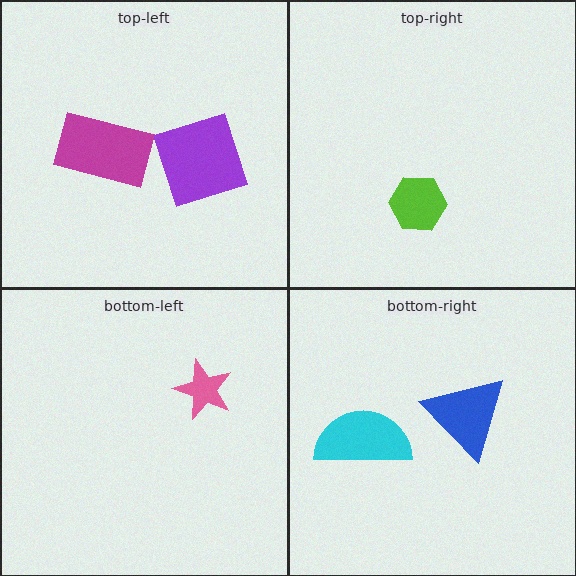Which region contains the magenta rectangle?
The top-left region.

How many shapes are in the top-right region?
1.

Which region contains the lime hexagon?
The top-right region.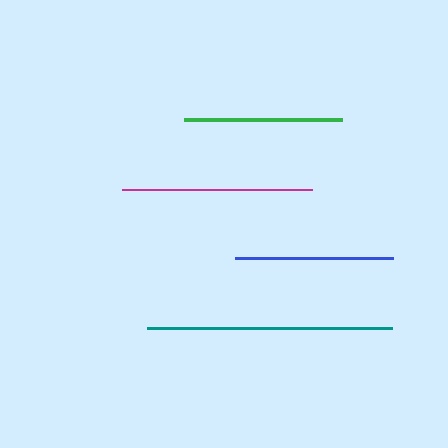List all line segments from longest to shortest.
From longest to shortest: teal, magenta, green, blue.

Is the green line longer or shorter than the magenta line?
The magenta line is longer than the green line.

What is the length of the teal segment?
The teal segment is approximately 245 pixels long.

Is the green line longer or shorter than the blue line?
The green line is longer than the blue line.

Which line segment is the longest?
The teal line is the longest at approximately 245 pixels.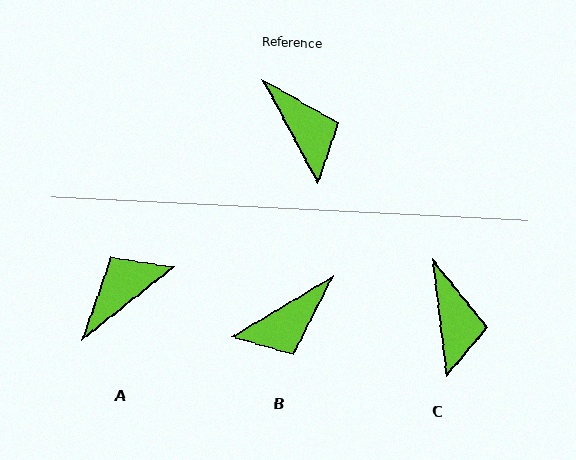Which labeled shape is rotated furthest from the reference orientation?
A, about 100 degrees away.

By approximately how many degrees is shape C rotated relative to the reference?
Approximately 21 degrees clockwise.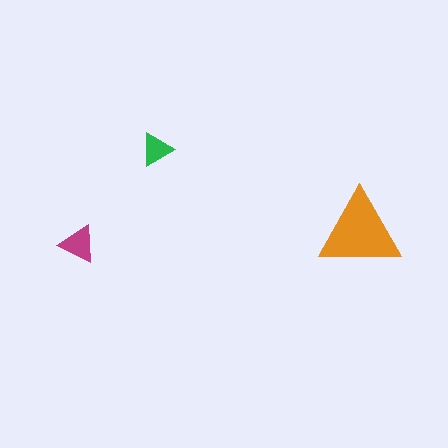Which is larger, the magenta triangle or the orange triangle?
The orange one.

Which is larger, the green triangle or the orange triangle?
The orange one.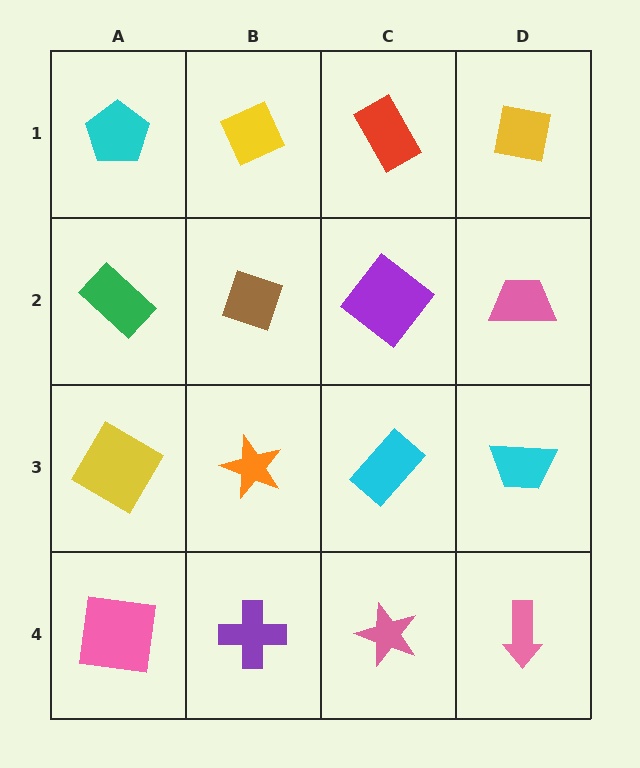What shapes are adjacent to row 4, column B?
An orange star (row 3, column B), a pink square (row 4, column A), a pink star (row 4, column C).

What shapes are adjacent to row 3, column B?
A brown diamond (row 2, column B), a purple cross (row 4, column B), a yellow diamond (row 3, column A), a cyan rectangle (row 3, column C).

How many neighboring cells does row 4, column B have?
3.